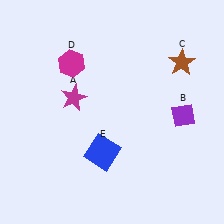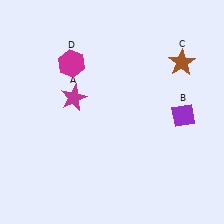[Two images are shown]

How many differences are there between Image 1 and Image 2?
There is 1 difference between the two images.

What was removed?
The blue square (E) was removed in Image 2.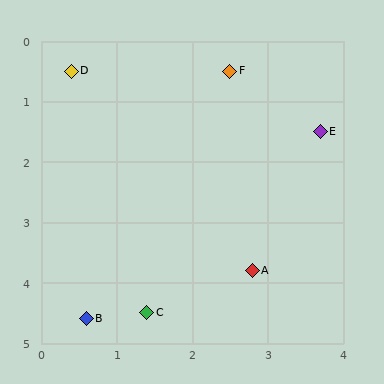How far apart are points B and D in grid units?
Points B and D are about 4.1 grid units apart.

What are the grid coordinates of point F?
Point F is at approximately (2.5, 0.5).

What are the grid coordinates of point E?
Point E is at approximately (3.7, 1.5).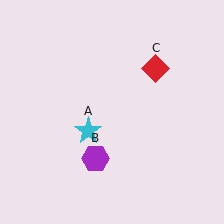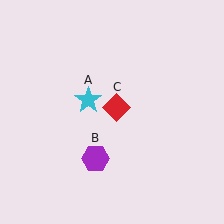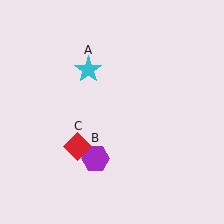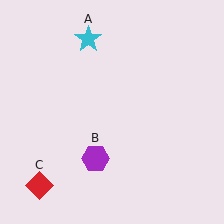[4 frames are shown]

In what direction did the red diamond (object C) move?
The red diamond (object C) moved down and to the left.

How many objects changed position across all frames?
2 objects changed position: cyan star (object A), red diamond (object C).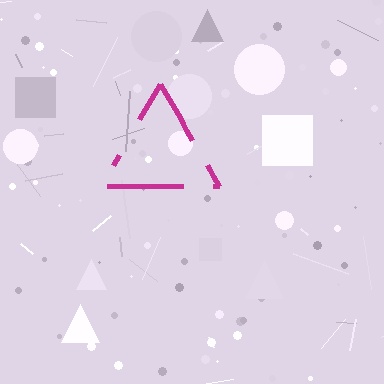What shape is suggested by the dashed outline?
The dashed outline suggests a triangle.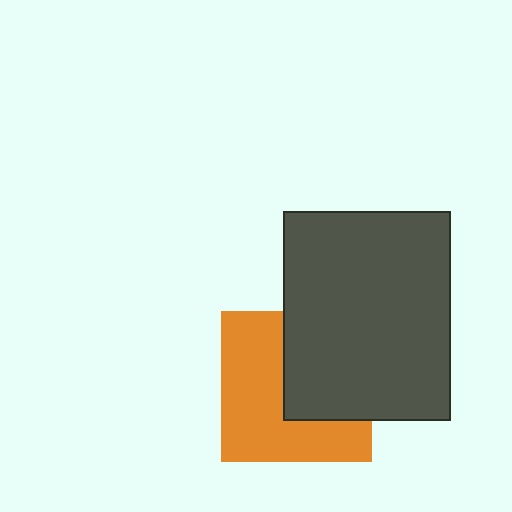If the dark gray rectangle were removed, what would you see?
You would see the complete orange square.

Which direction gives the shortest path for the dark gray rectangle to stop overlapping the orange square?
Moving right gives the shortest separation.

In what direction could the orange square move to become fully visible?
The orange square could move left. That would shift it out from behind the dark gray rectangle entirely.